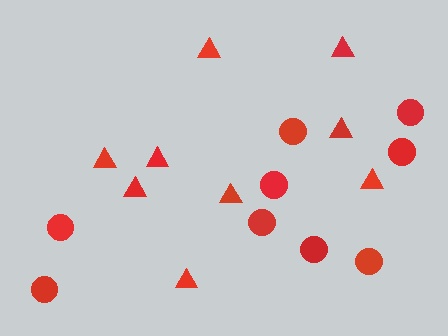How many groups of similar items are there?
There are 2 groups: one group of circles (9) and one group of triangles (9).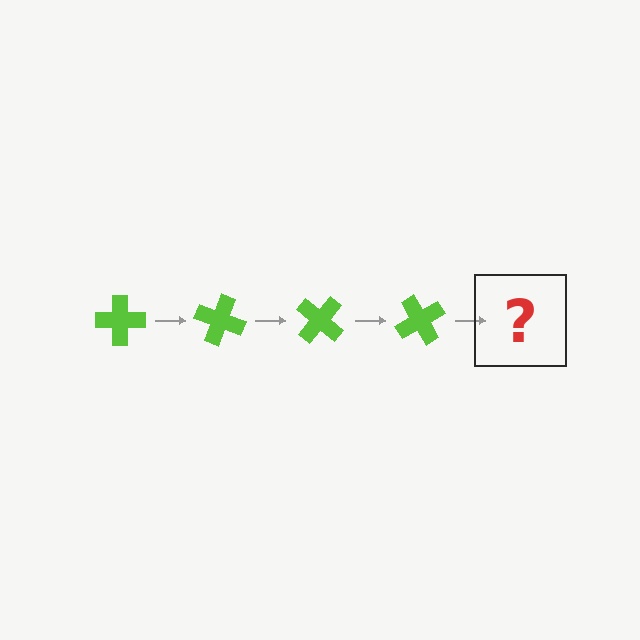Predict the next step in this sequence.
The next step is a lime cross rotated 80 degrees.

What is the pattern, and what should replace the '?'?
The pattern is that the cross rotates 20 degrees each step. The '?' should be a lime cross rotated 80 degrees.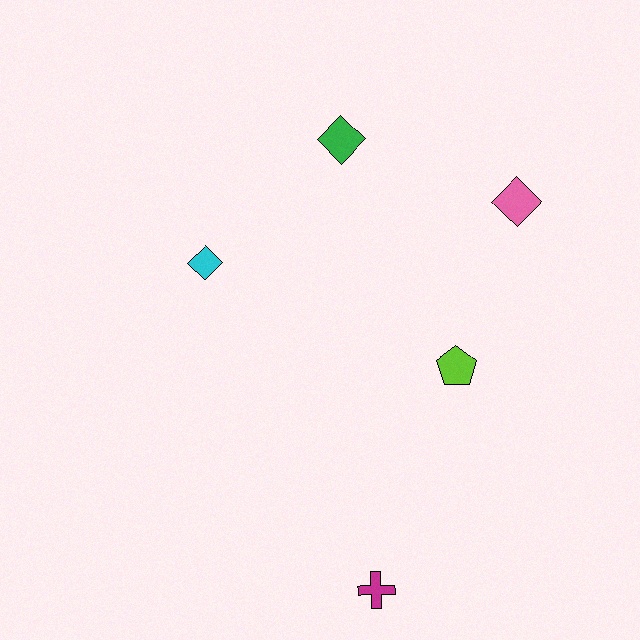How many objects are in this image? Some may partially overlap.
There are 5 objects.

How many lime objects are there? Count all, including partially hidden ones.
There is 1 lime object.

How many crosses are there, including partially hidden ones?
There is 1 cross.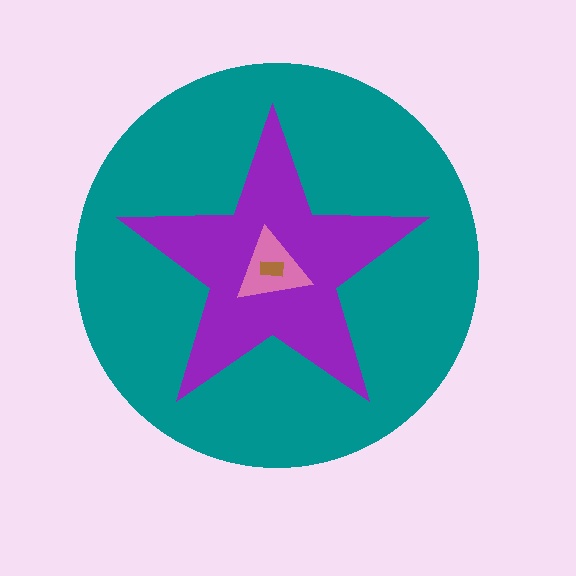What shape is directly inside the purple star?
The pink triangle.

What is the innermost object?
The brown rectangle.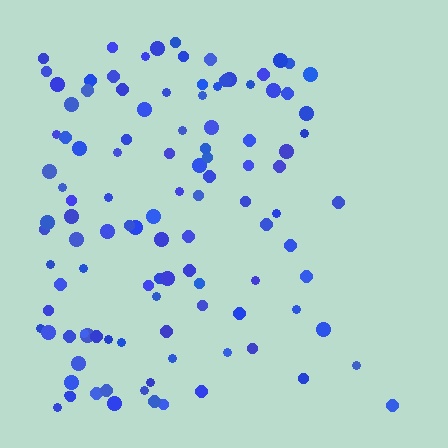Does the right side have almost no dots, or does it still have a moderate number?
Still a moderate number, just noticeably fewer than the left.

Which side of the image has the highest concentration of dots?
The left.